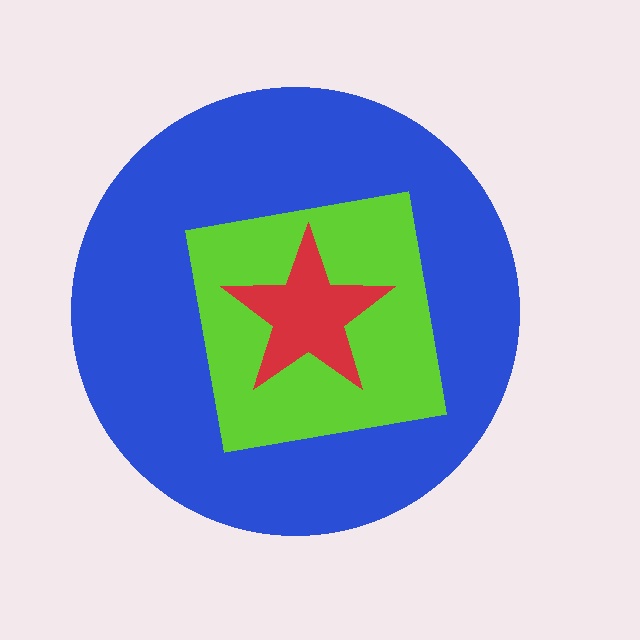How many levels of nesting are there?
3.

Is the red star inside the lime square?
Yes.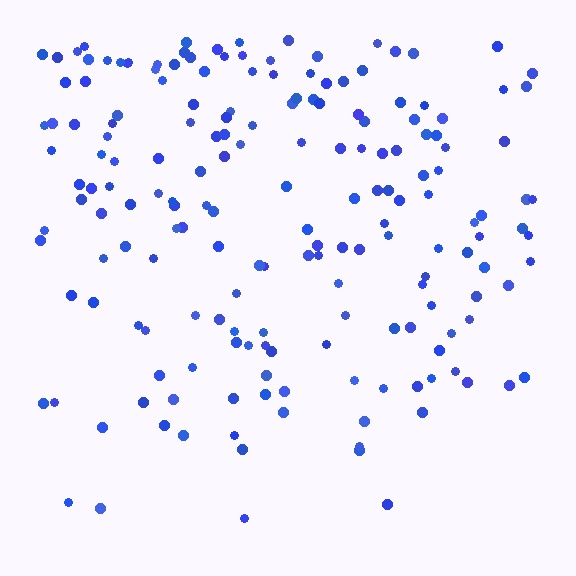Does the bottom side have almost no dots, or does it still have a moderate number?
Still a moderate number, just noticeably fewer than the top.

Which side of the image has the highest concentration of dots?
The top.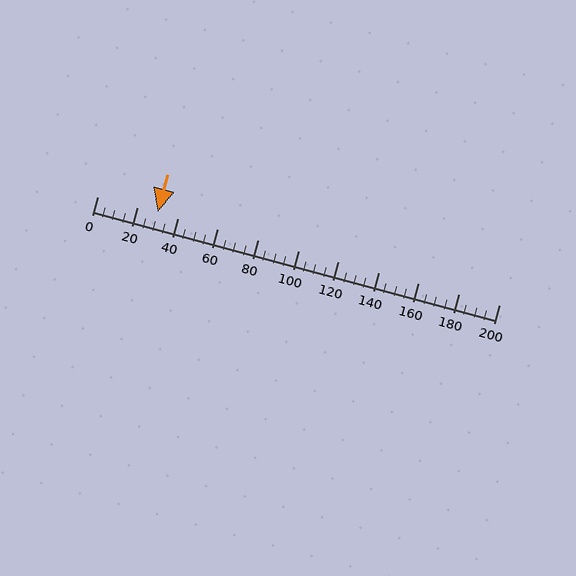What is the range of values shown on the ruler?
The ruler shows values from 0 to 200.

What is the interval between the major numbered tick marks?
The major tick marks are spaced 20 units apart.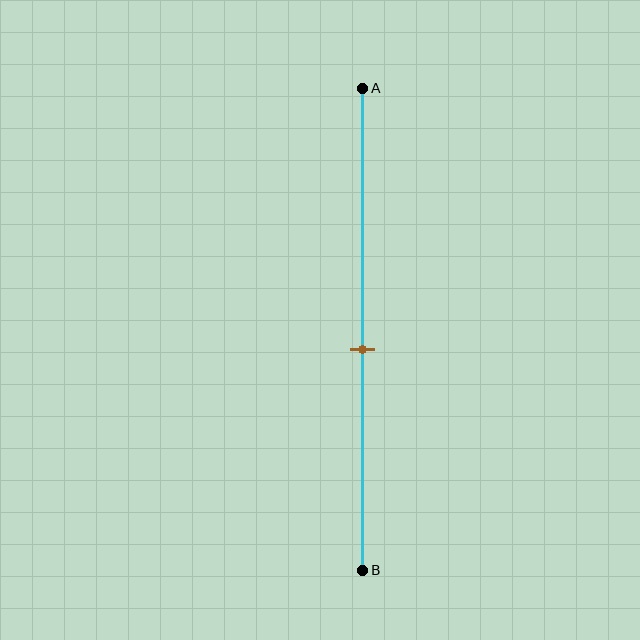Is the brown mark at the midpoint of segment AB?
No, the mark is at about 55% from A, not at the 50% midpoint.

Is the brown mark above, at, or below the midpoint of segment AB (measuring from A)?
The brown mark is below the midpoint of segment AB.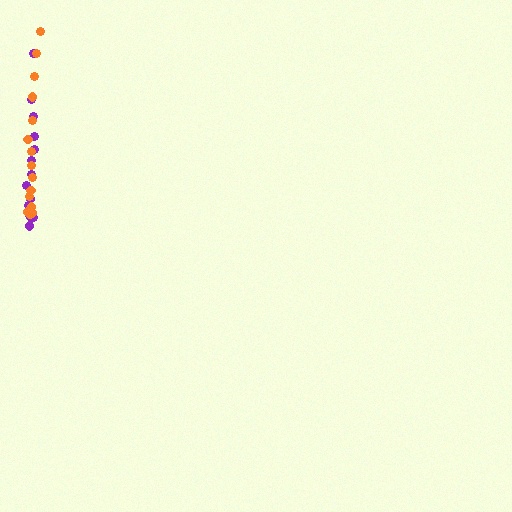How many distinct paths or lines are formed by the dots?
There are 2 distinct paths.